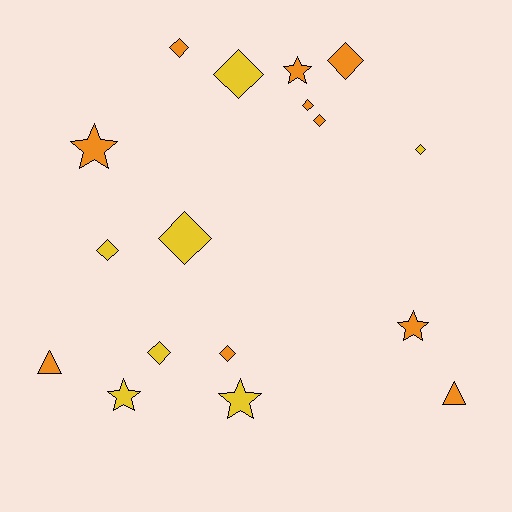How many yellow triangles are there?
There are no yellow triangles.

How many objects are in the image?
There are 17 objects.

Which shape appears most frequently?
Diamond, with 10 objects.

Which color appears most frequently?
Orange, with 10 objects.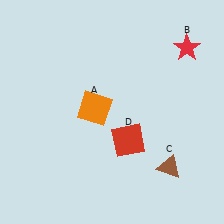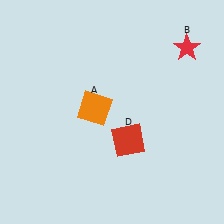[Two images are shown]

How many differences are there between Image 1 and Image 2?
There is 1 difference between the two images.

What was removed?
The brown triangle (C) was removed in Image 2.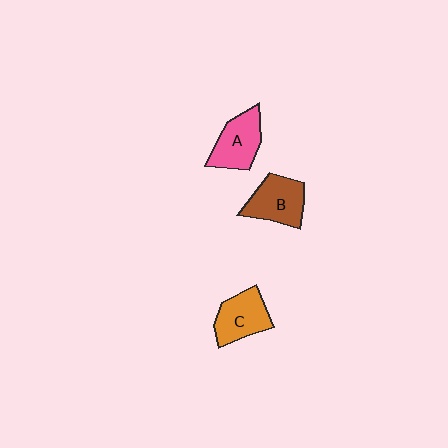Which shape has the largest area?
Shape B (brown).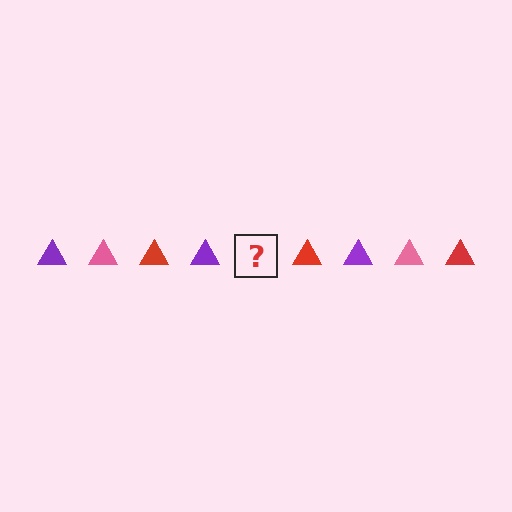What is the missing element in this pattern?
The missing element is a pink triangle.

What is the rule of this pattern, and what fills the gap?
The rule is that the pattern cycles through purple, pink, red triangles. The gap should be filled with a pink triangle.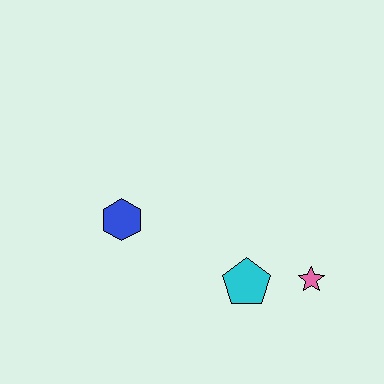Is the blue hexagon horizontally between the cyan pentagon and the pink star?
No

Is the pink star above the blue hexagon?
No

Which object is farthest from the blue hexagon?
The pink star is farthest from the blue hexagon.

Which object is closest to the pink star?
The cyan pentagon is closest to the pink star.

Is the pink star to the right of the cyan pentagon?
Yes